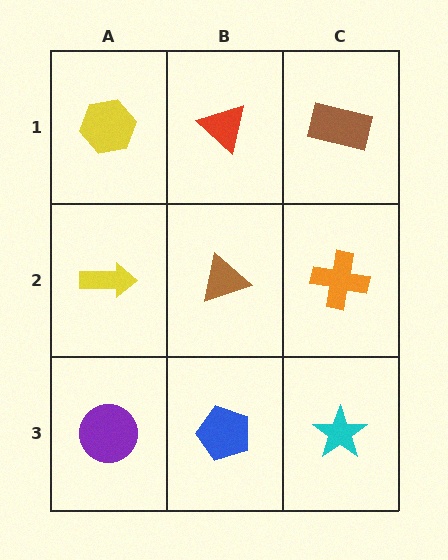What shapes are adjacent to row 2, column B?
A red triangle (row 1, column B), a blue pentagon (row 3, column B), a yellow arrow (row 2, column A), an orange cross (row 2, column C).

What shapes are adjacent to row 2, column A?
A yellow hexagon (row 1, column A), a purple circle (row 3, column A), a brown triangle (row 2, column B).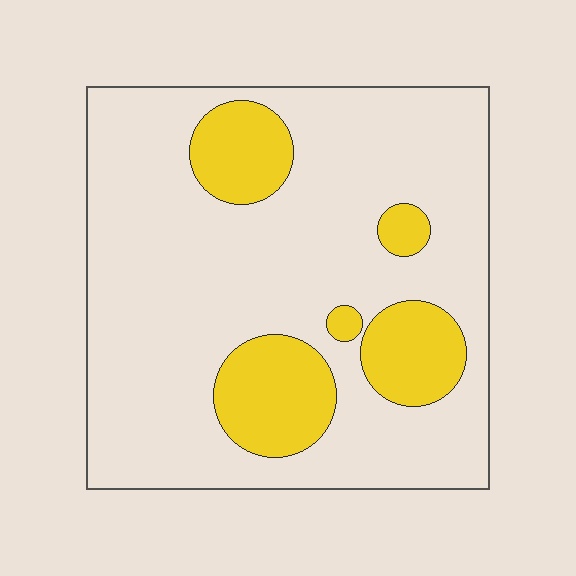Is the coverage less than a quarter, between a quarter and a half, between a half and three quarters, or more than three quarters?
Less than a quarter.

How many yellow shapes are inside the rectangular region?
5.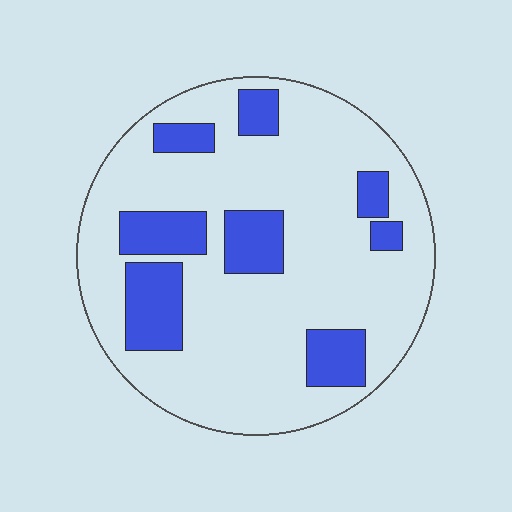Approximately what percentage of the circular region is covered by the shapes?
Approximately 20%.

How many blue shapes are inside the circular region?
8.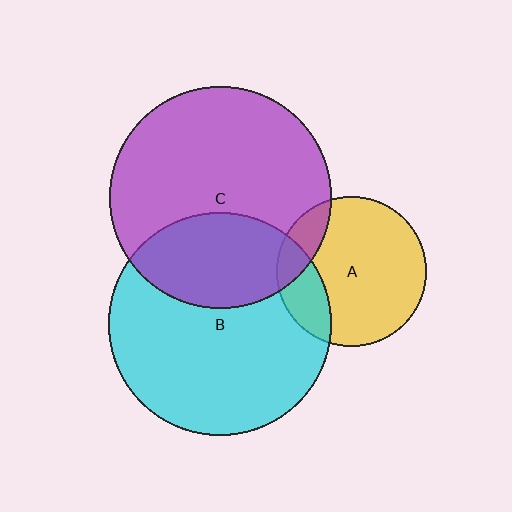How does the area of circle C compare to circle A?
Approximately 2.2 times.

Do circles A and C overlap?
Yes.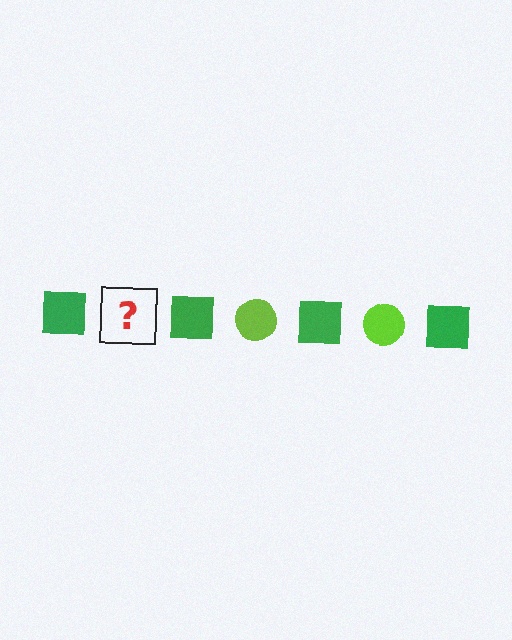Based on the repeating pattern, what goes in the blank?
The blank should be a lime circle.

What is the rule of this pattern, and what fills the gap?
The rule is that the pattern alternates between green square and lime circle. The gap should be filled with a lime circle.